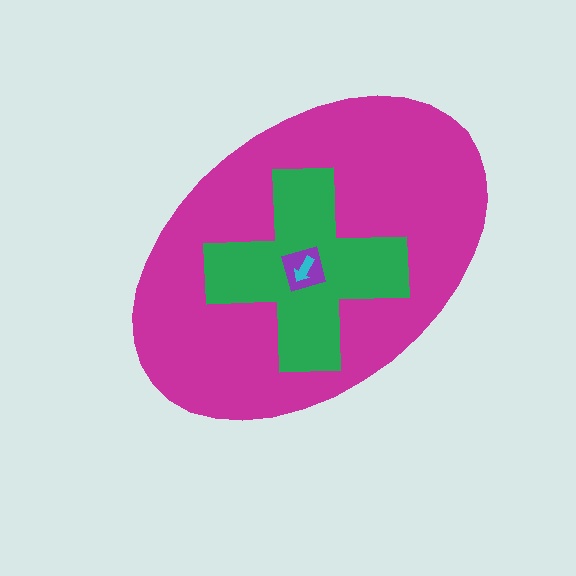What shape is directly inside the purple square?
The cyan arrow.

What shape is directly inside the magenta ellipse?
The green cross.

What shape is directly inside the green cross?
The purple square.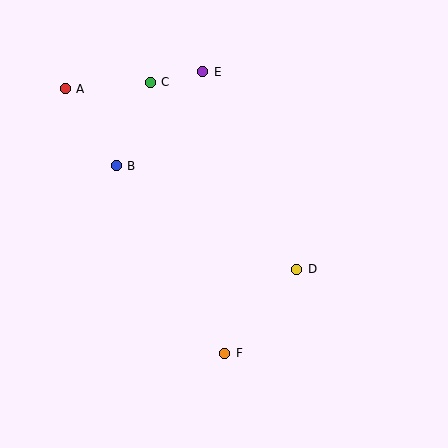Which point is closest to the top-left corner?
Point A is closest to the top-left corner.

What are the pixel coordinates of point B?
Point B is at (116, 166).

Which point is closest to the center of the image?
Point D at (297, 269) is closest to the center.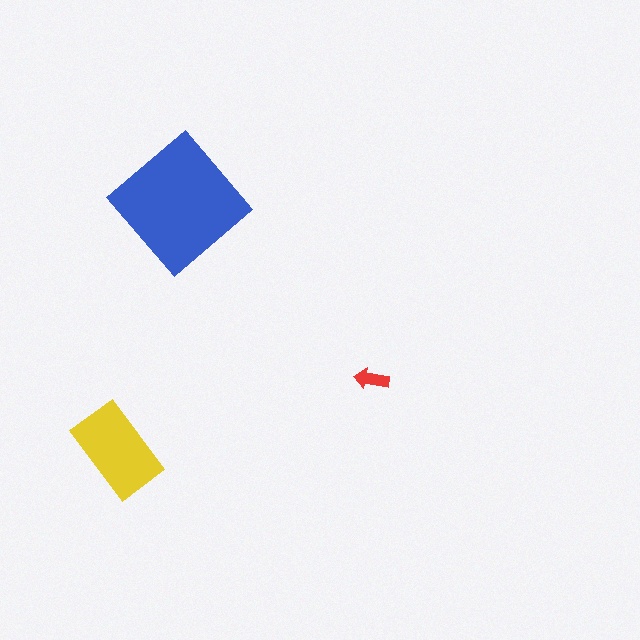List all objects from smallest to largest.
The red arrow, the yellow rectangle, the blue diamond.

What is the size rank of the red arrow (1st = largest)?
3rd.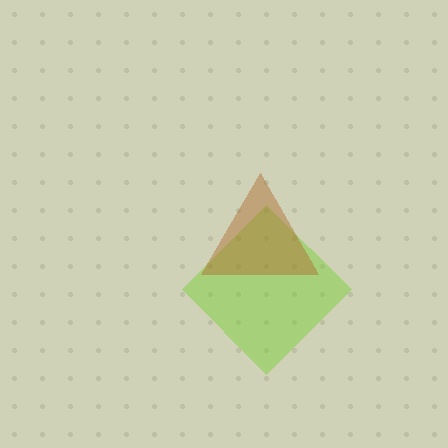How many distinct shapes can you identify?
There are 2 distinct shapes: a lime diamond, a brown triangle.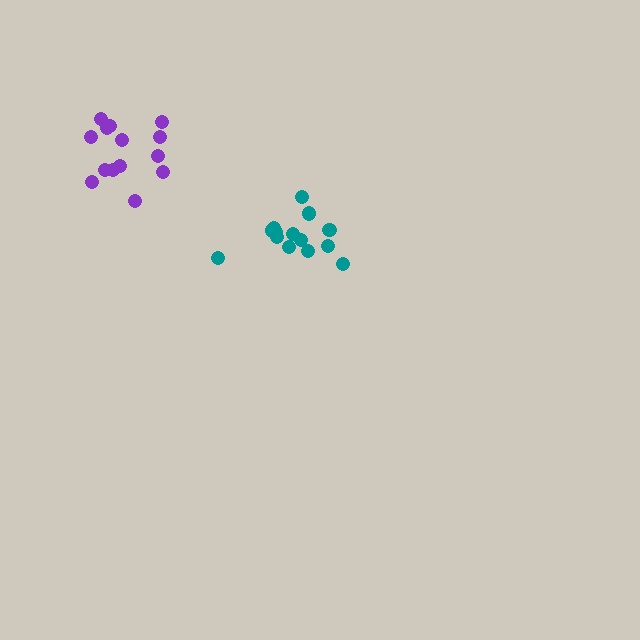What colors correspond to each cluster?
The clusters are colored: purple, teal.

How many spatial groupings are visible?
There are 2 spatial groupings.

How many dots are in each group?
Group 1: 14 dots, Group 2: 14 dots (28 total).